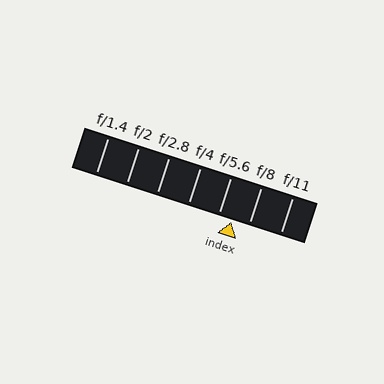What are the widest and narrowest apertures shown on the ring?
The widest aperture shown is f/1.4 and the narrowest is f/11.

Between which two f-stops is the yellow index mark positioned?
The index mark is between f/5.6 and f/8.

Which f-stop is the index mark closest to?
The index mark is closest to f/5.6.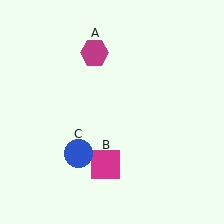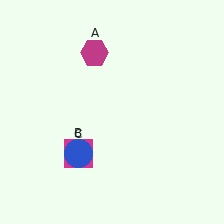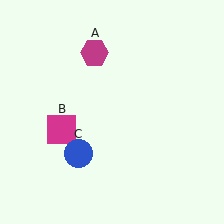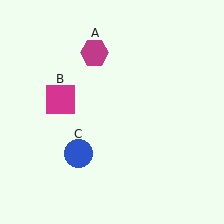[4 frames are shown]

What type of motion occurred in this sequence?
The magenta square (object B) rotated clockwise around the center of the scene.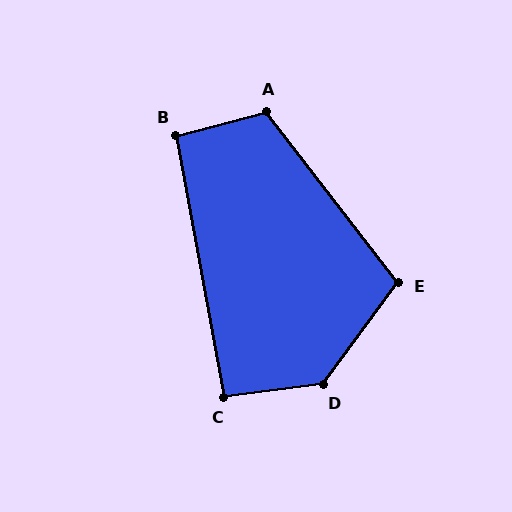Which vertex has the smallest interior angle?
C, at approximately 93 degrees.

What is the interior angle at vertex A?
Approximately 113 degrees (obtuse).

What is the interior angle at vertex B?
Approximately 94 degrees (approximately right).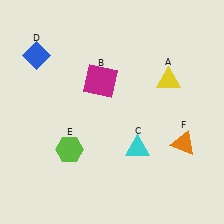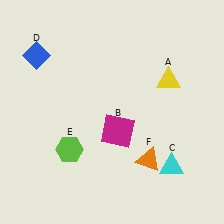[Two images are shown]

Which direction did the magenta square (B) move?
The magenta square (B) moved down.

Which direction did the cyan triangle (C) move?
The cyan triangle (C) moved right.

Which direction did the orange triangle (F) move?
The orange triangle (F) moved left.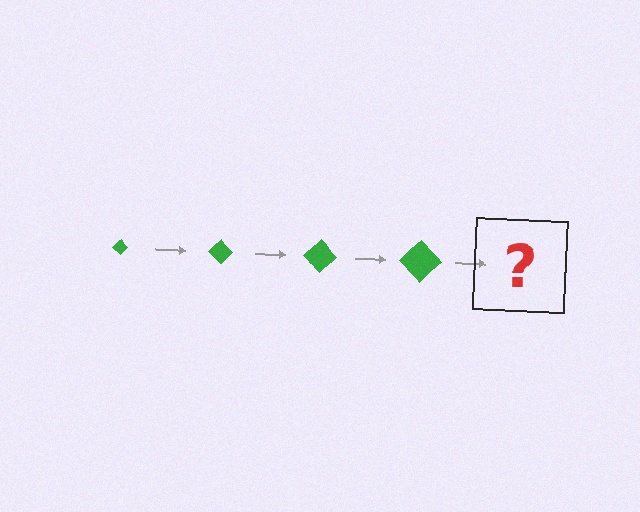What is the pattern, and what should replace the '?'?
The pattern is that the diamond gets progressively larger each step. The '?' should be a green diamond, larger than the previous one.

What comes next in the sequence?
The next element should be a green diamond, larger than the previous one.